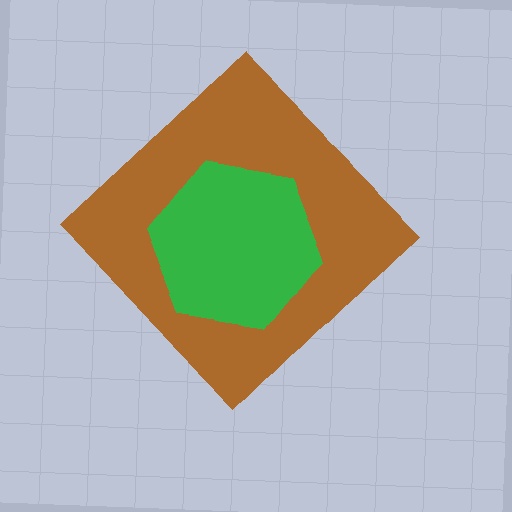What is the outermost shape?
The brown diamond.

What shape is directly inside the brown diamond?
The green hexagon.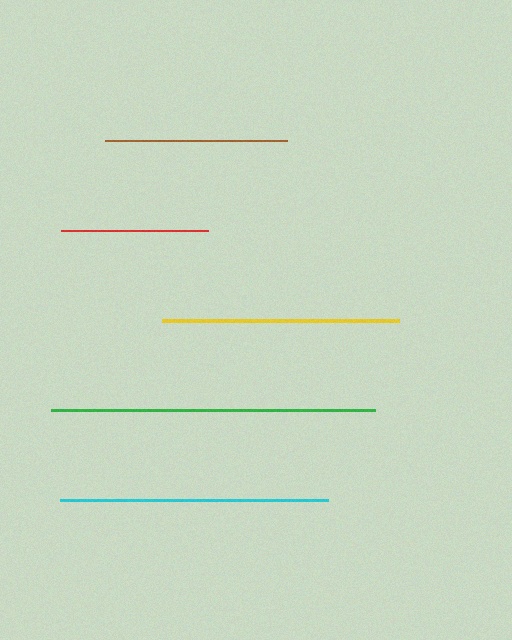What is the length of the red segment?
The red segment is approximately 146 pixels long.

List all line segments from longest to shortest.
From longest to shortest: green, cyan, yellow, brown, red.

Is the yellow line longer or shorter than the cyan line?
The cyan line is longer than the yellow line.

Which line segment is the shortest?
The red line is the shortest at approximately 146 pixels.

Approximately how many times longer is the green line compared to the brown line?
The green line is approximately 1.8 times the length of the brown line.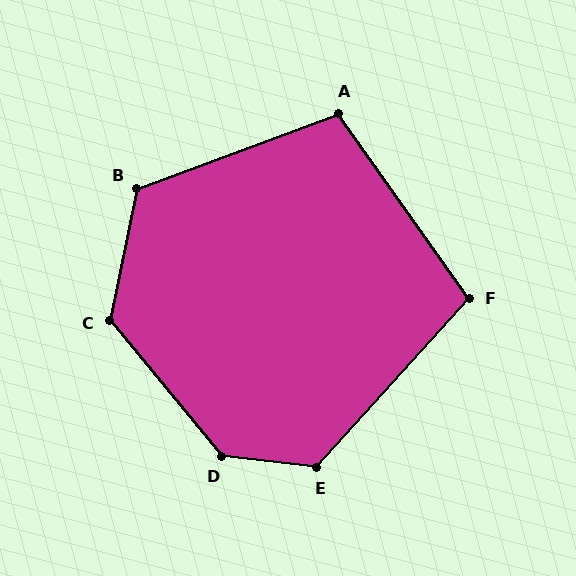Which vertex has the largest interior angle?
D, at approximately 136 degrees.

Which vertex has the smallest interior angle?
F, at approximately 103 degrees.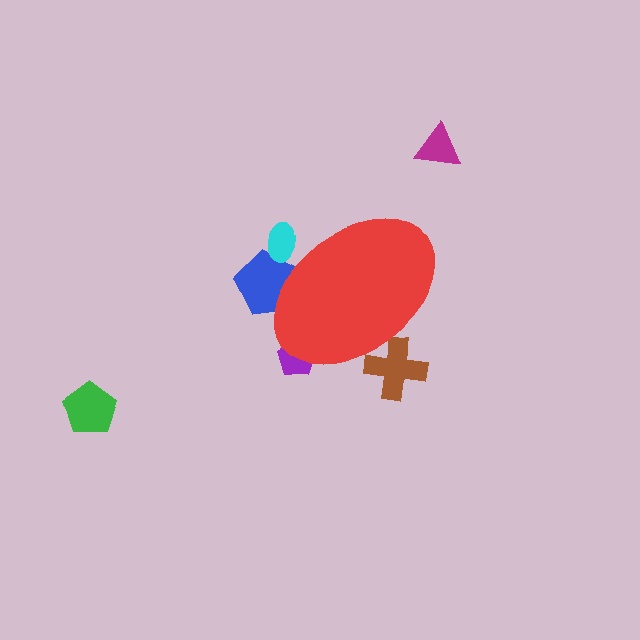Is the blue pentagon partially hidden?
Yes, the blue pentagon is partially hidden behind the red ellipse.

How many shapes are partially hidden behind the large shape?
4 shapes are partially hidden.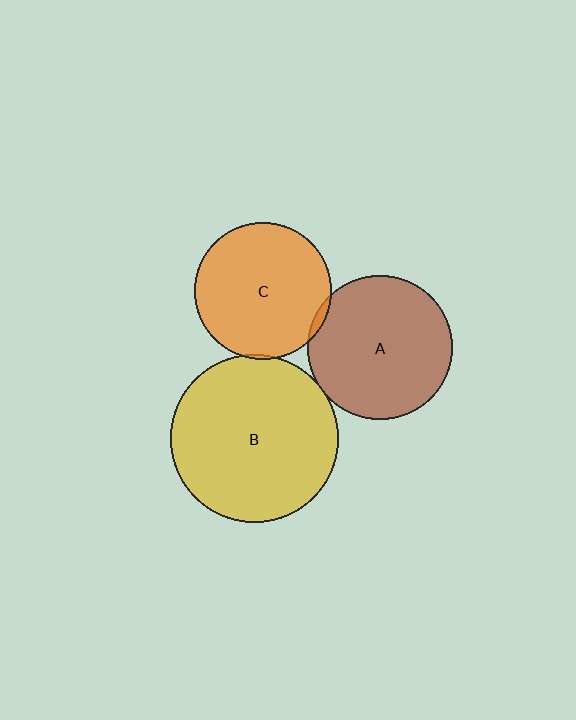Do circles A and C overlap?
Yes.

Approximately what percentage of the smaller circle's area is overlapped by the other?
Approximately 5%.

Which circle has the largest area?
Circle B (yellow).